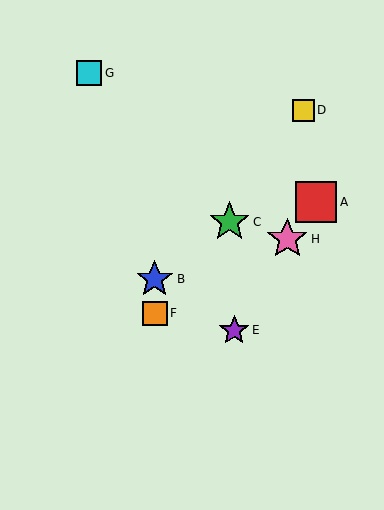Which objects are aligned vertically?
Objects B, F are aligned vertically.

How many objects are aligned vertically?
2 objects (B, F) are aligned vertically.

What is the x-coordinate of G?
Object G is at x≈89.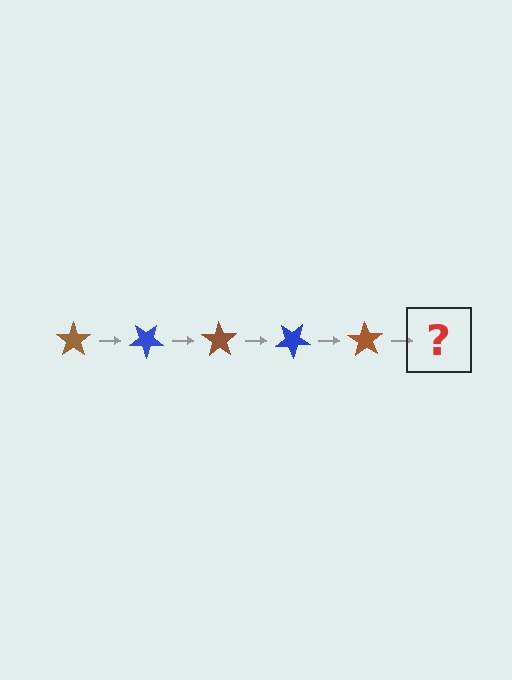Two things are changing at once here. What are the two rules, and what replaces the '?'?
The two rules are that it rotates 35 degrees each step and the color cycles through brown and blue. The '?' should be a blue star, rotated 175 degrees from the start.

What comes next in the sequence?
The next element should be a blue star, rotated 175 degrees from the start.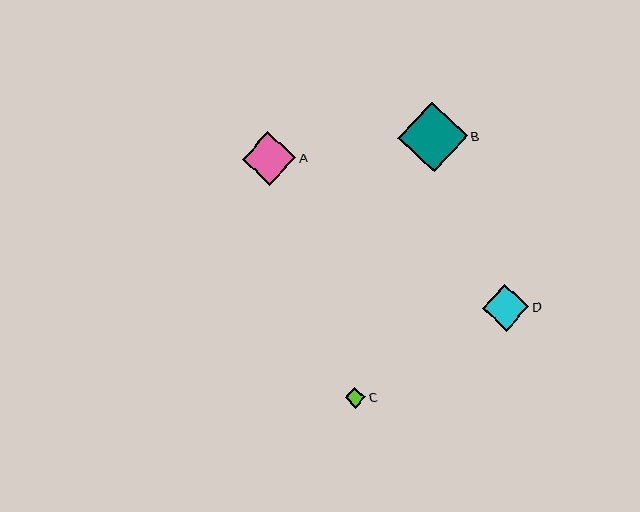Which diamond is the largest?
Diamond B is the largest with a size of approximately 69 pixels.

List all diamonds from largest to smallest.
From largest to smallest: B, A, D, C.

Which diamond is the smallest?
Diamond C is the smallest with a size of approximately 20 pixels.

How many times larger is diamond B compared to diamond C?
Diamond B is approximately 3.4 times the size of diamond C.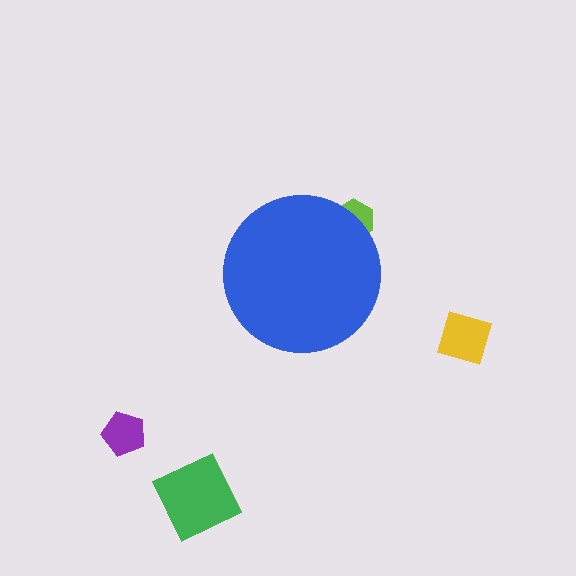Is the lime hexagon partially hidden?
Yes, the lime hexagon is partially hidden behind the blue circle.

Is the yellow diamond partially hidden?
No, the yellow diamond is fully visible.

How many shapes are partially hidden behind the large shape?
1 shape is partially hidden.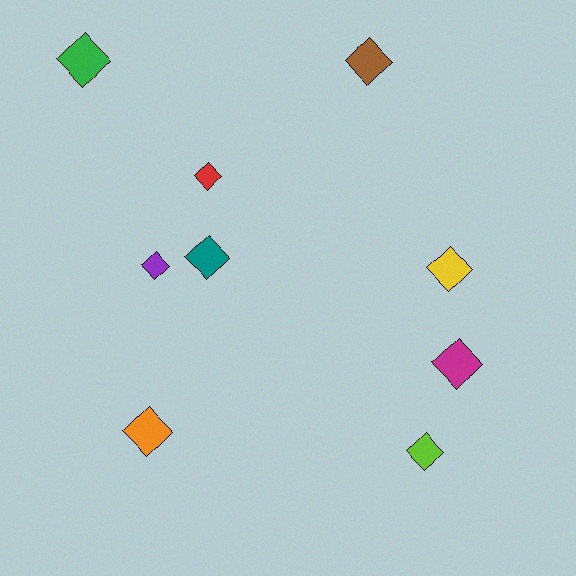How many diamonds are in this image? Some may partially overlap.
There are 9 diamonds.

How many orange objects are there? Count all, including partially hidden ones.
There is 1 orange object.